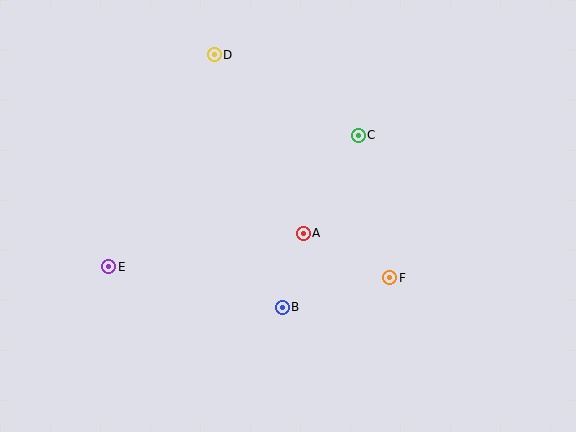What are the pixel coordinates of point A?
Point A is at (303, 233).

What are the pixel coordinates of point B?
Point B is at (282, 307).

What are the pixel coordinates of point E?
Point E is at (109, 267).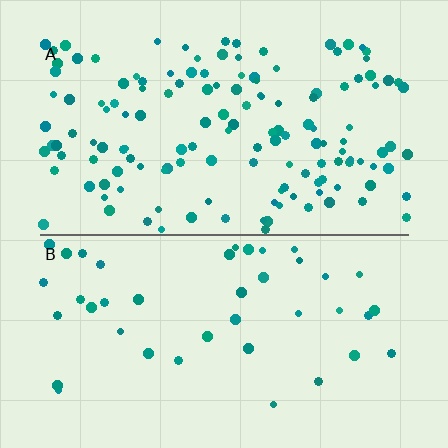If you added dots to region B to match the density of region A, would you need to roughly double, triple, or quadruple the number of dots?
Approximately triple.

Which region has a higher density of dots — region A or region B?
A (the top).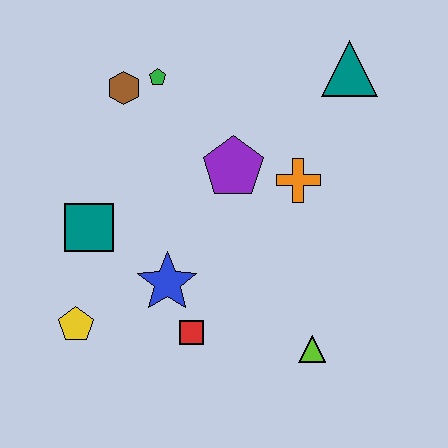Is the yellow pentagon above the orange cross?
No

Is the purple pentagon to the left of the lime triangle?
Yes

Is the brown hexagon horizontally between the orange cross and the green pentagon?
No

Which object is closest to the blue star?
The red square is closest to the blue star.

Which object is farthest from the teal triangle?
The yellow pentagon is farthest from the teal triangle.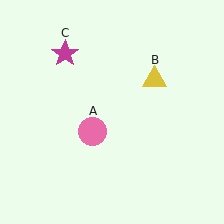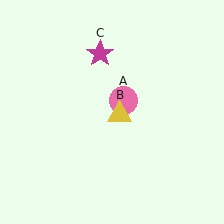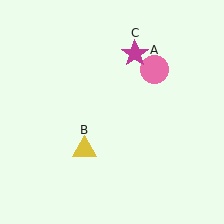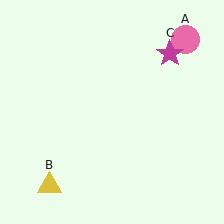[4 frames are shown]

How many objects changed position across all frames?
3 objects changed position: pink circle (object A), yellow triangle (object B), magenta star (object C).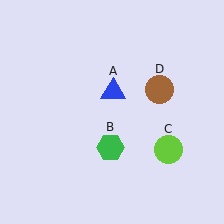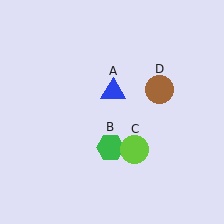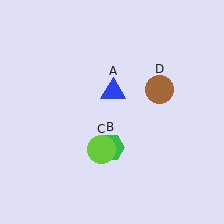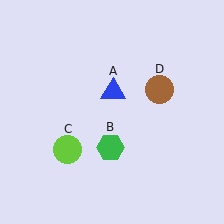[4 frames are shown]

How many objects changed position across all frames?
1 object changed position: lime circle (object C).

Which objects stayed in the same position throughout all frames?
Blue triangle (object A) and green hexagon (object B) and brown circle (object D) remained stationary.